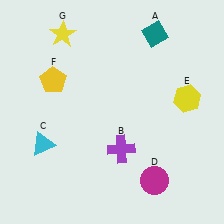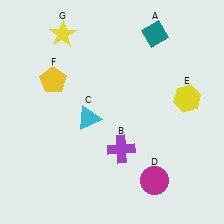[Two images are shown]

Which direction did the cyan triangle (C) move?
The cyan triangle (C) moved right.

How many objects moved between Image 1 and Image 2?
1 object moved between the two images.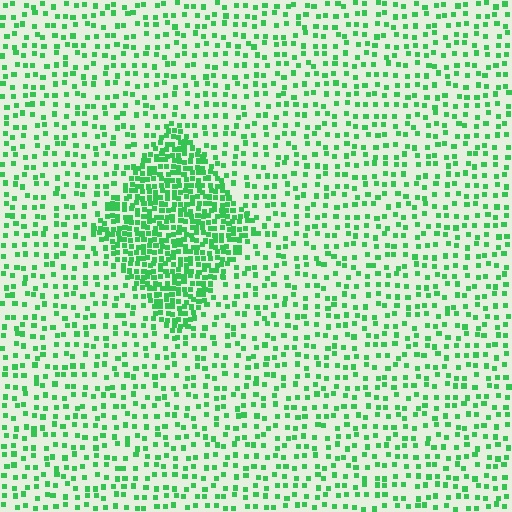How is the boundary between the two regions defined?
The boundary is defined by a change in element density (approximately 2.7x ratio). All elements are the same color, size, and shape.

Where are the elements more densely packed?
The elements are more densely packed inside the diamond boundary.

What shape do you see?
I see a diamond.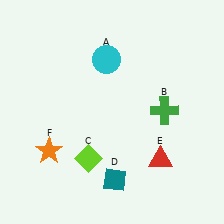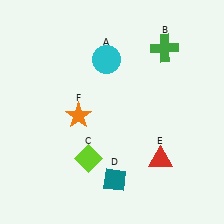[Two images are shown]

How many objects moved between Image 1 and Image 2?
2 objects moved between the two images.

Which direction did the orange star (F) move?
The orange star (F) moved up.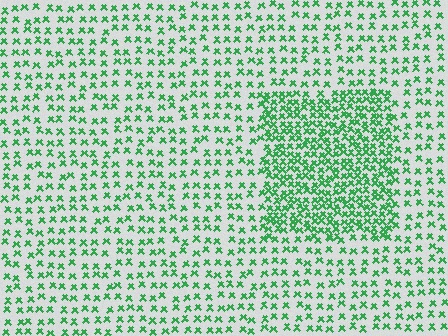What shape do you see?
I see a rectangle.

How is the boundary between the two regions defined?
The boundary is defined by a change in element density (approximately 2.2x ratio). All elements are the same color, size, and shape.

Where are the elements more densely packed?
The elements are more densely packed inside the rectangle boundary.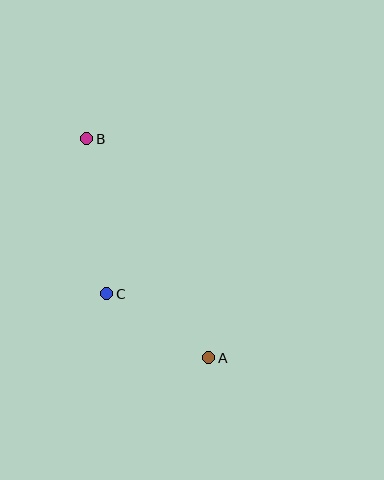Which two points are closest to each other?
Points A and C are closest to each other.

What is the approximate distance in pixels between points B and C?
The distance between B and C is approximately 156 pixels.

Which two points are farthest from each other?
Points A and B are farthest from each other.